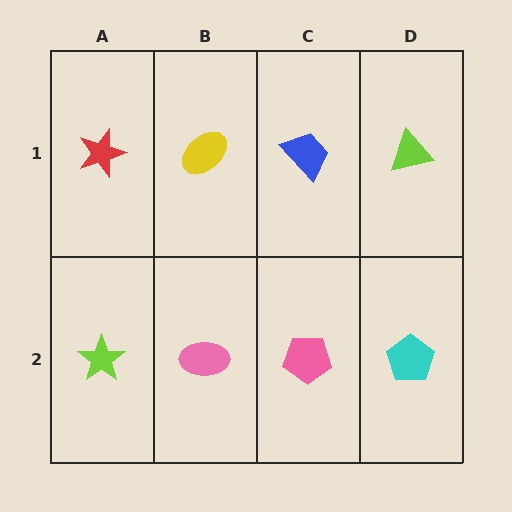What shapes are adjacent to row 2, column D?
A lime triangle (row 1, column D), a pink pentagon (row 2, column C).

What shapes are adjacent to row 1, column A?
A lime star (row 2, column A), a yellow ellipse (row 1, column B).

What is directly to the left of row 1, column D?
A blue trapezoid.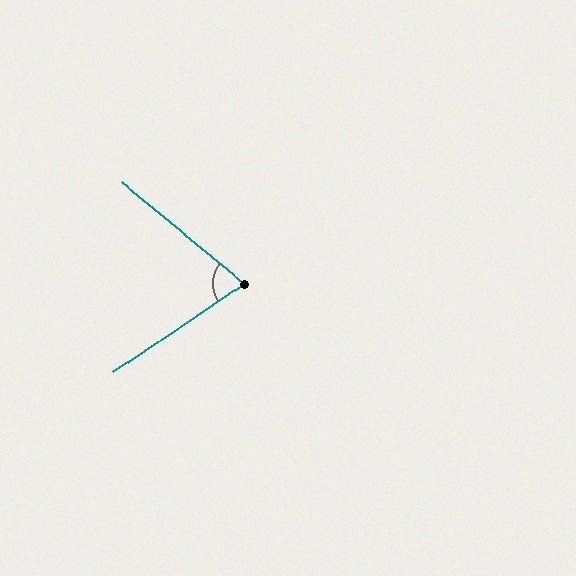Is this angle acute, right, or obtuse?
It is acute.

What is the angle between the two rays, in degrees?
Approximately 74 degrees.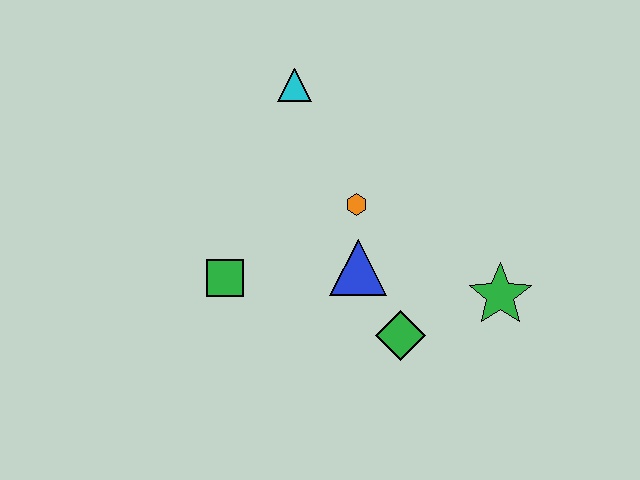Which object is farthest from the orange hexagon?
The green star is farthest from the orange hexagon.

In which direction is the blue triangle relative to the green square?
The blue triangle is to the right of the green square.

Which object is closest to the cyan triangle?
The orange hexagon is closest to the cyan triangle.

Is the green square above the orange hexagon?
No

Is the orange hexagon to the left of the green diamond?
Yes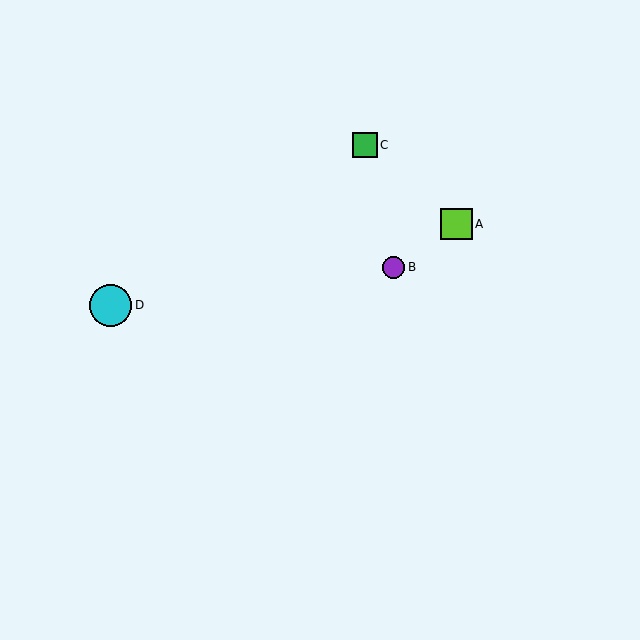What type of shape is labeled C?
Shape C is a green square.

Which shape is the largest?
The cyan circle (labeled D) is the largest.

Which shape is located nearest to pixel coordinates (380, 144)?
The green square (labeled C) at (365, 145) is nearest to that location.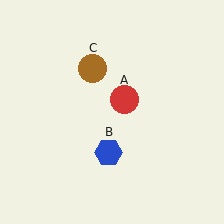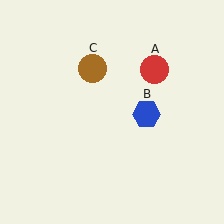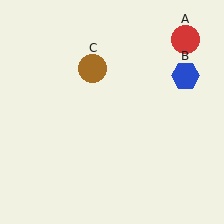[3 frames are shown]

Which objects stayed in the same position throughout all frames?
Brown circle (object C) remained stationary.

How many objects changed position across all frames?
2 objects changed position: red circle (object A), blue hexagon (object B).